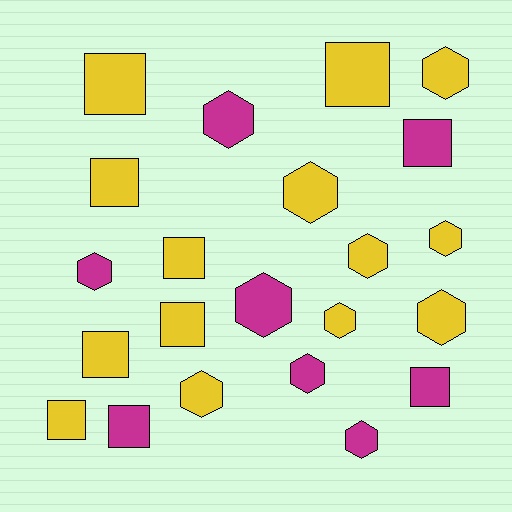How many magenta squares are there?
There are 3 magenta squares.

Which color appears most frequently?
Yellow, with 14 objects.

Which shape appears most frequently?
Hexagon, with 12 objects.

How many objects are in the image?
There are 22 objects.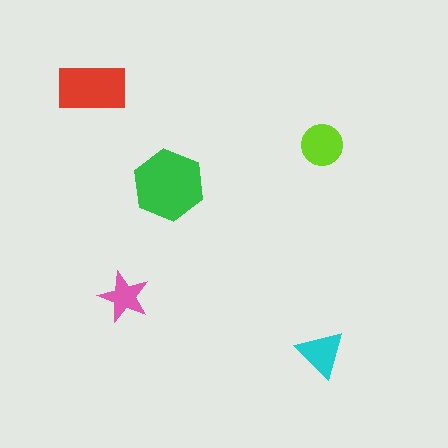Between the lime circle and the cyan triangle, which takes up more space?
The lime circle.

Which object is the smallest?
The pink star.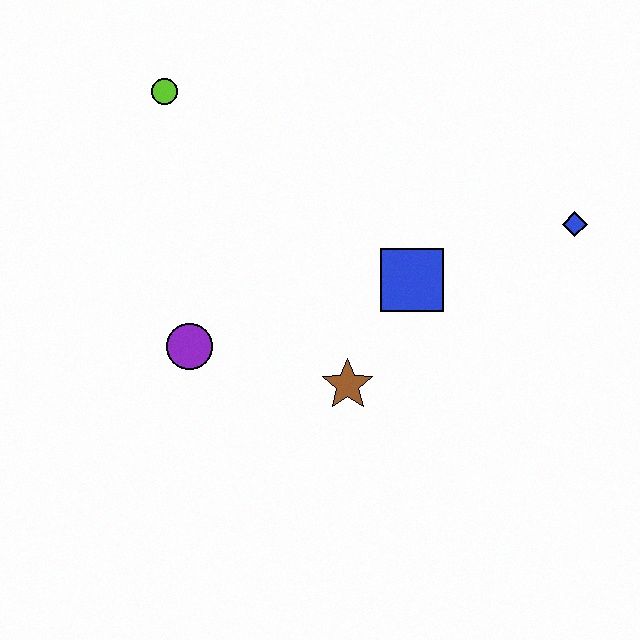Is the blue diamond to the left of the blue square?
No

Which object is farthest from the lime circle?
The blue diamond is farthest from the lime circle.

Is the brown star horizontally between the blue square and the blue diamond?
No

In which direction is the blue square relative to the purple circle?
The blue square is to the right of the purple circle.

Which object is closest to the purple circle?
The brown star is closest to the purple circle.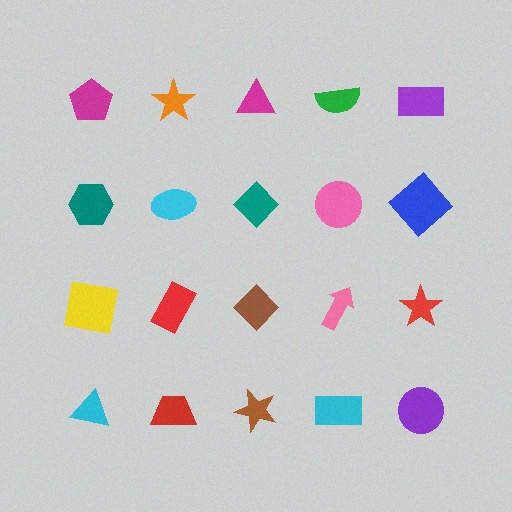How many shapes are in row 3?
5 shapes.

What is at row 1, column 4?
A green semicircle.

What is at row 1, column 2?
An orange star.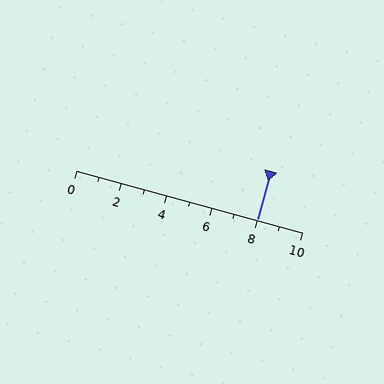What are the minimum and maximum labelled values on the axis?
The axis runs from 0 to 10.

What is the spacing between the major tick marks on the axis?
The major ticks are spaced 2 apart.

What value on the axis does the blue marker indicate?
The marker indicates approximately 8.